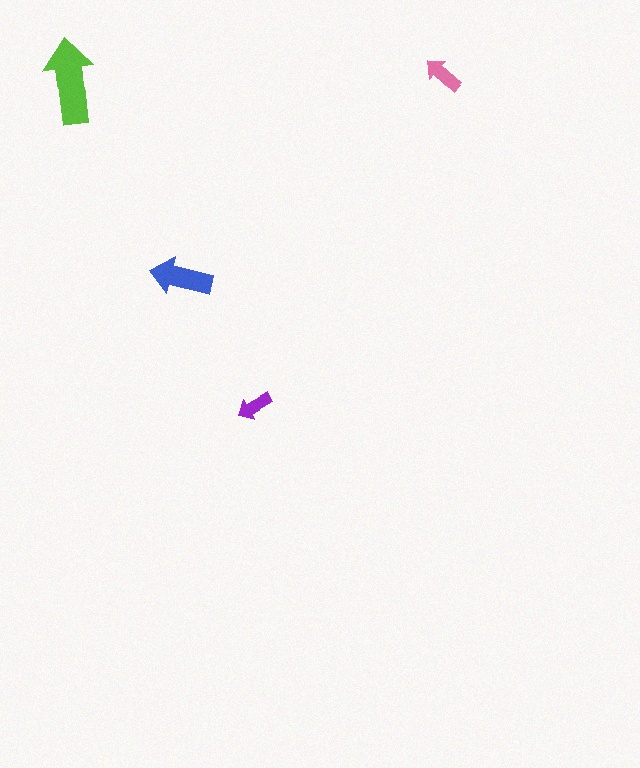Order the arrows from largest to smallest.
the lime one, the blue one, the pink one, the purple one.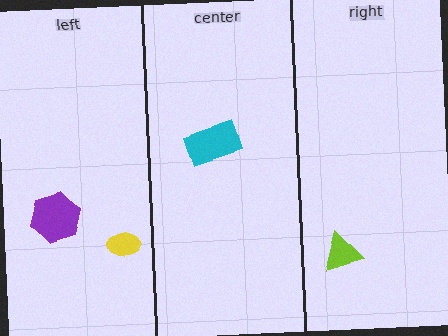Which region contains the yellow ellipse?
The left region.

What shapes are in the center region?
The cyan rectangle.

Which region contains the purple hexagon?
The left region.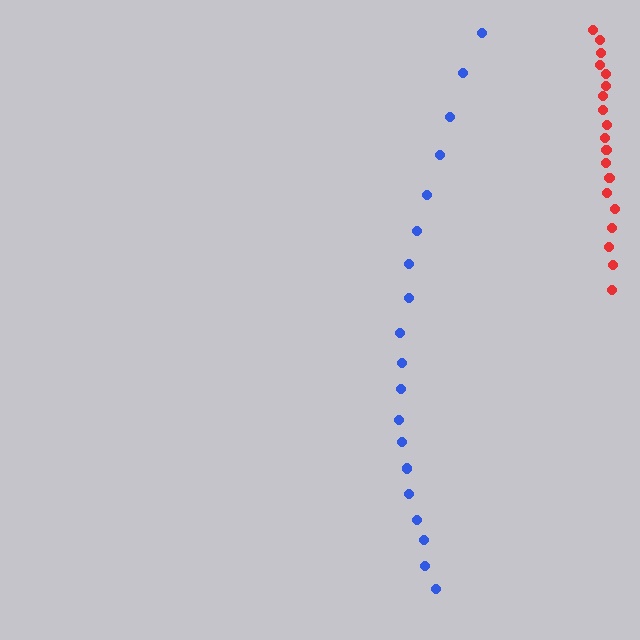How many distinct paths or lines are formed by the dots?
There are 2 distinct paths.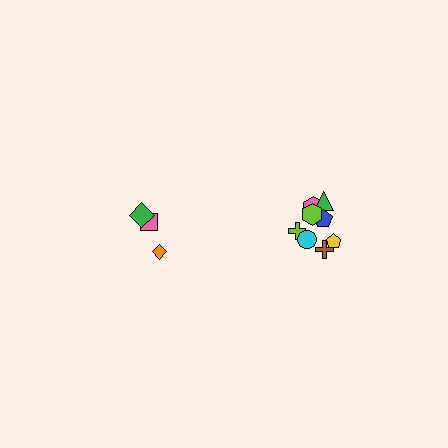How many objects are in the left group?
There are 3 objects.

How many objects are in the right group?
There are 8 objects.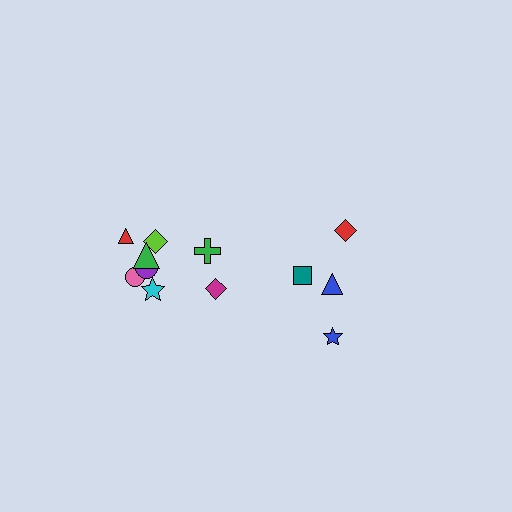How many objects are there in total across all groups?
There are 12 objects.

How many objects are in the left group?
There are 8 objects.